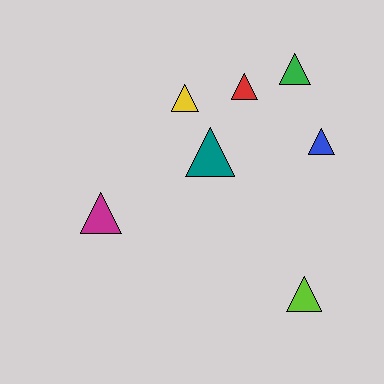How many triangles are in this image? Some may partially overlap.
There are 7 triangles.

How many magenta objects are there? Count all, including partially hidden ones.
There is 1 magenta object.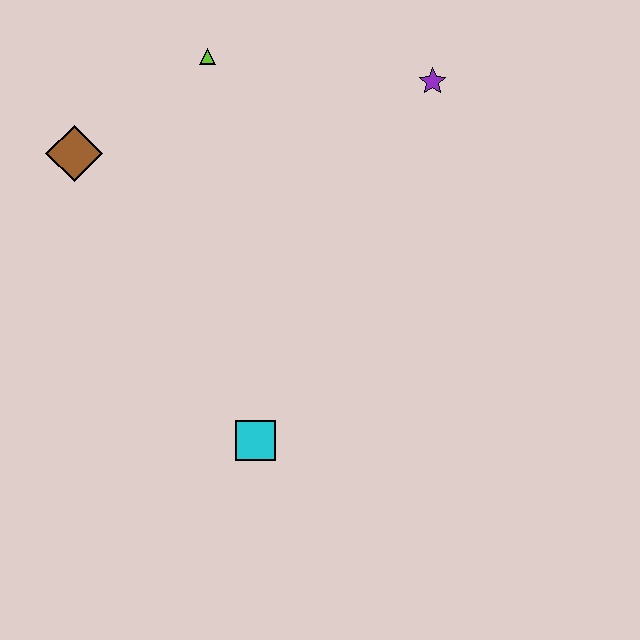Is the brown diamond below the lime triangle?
Yes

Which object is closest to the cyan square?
The brown diamond is closest to the cyan square.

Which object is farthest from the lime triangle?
The cyan square is farthest from the lime triangle.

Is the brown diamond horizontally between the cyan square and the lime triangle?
No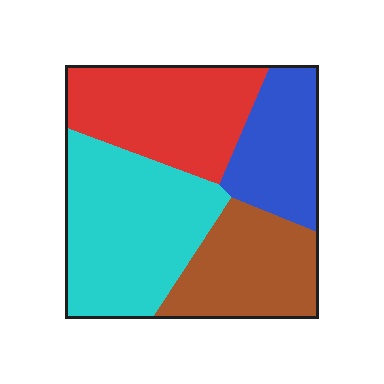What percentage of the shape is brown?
Brown takes up between a sixth and a third of the shape.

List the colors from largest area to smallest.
From largest to smallest: cyan, red, brown, blue.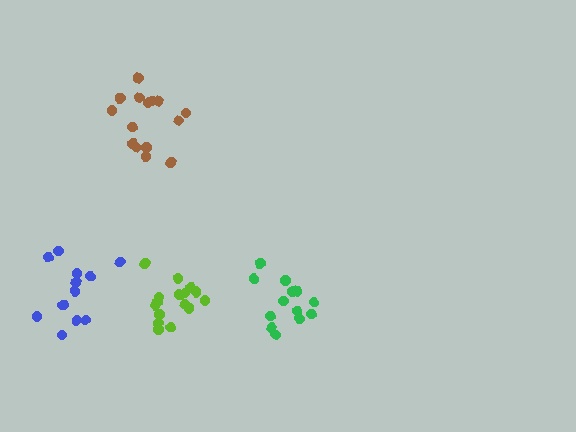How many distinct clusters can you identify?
There are 4 distinct clusters.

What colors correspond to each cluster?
The clusters are colored: green, blue, lime, brown.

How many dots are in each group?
Group 1: 13 dots, Group 2: 13 dots, Group 3: 18 dots, Group 4: 15 dots (59 total).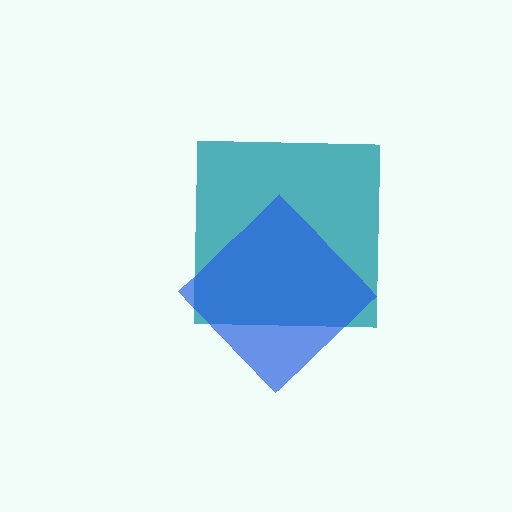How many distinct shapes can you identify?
There are 2 distinct shapes: a teal square, a blue diamond.